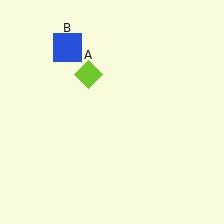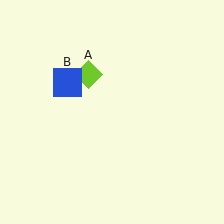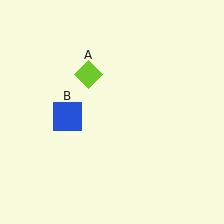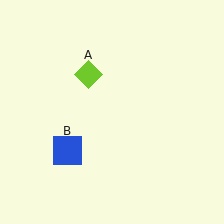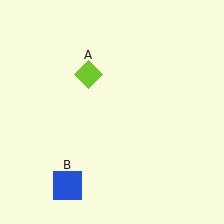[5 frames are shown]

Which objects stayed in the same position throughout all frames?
Lime diamond (object A) remained stationary.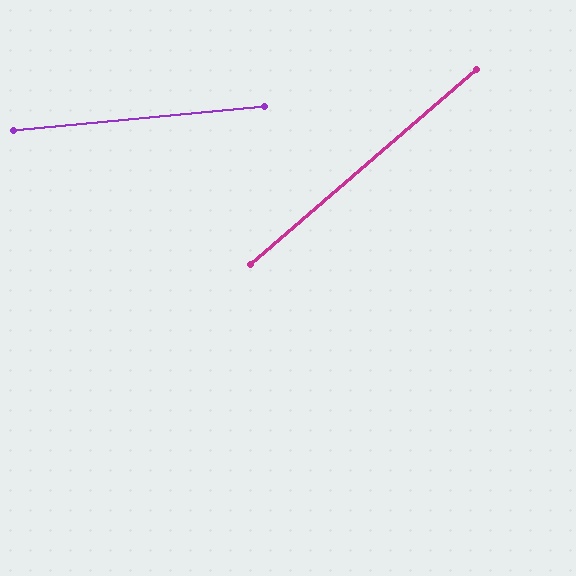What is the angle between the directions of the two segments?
Approximately 35 degrees.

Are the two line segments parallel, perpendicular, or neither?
Neither parallel nor perpendicular — they differ by about 35°.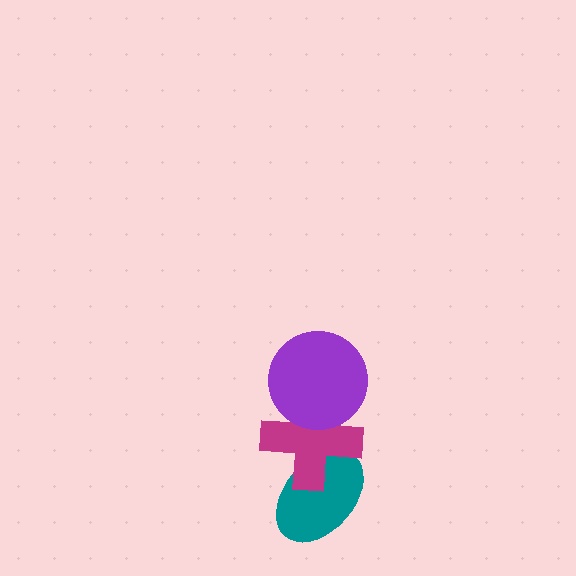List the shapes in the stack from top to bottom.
From top to bottom: the purple circle, the magenta cross, the teal ellipse.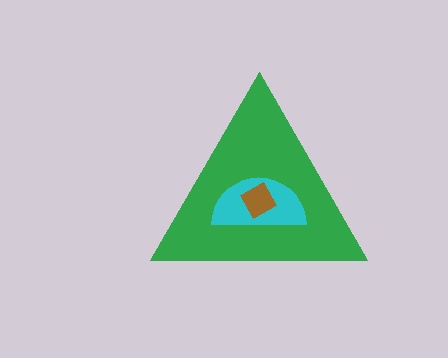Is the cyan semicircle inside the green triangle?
Yes.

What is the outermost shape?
The green triangle.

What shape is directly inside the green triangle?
The cyan semicircle.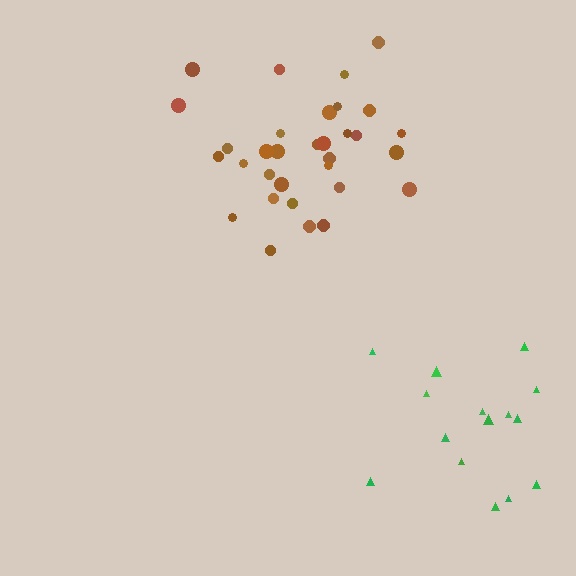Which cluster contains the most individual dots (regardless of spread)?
Brown (33).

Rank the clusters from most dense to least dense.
brown, green.